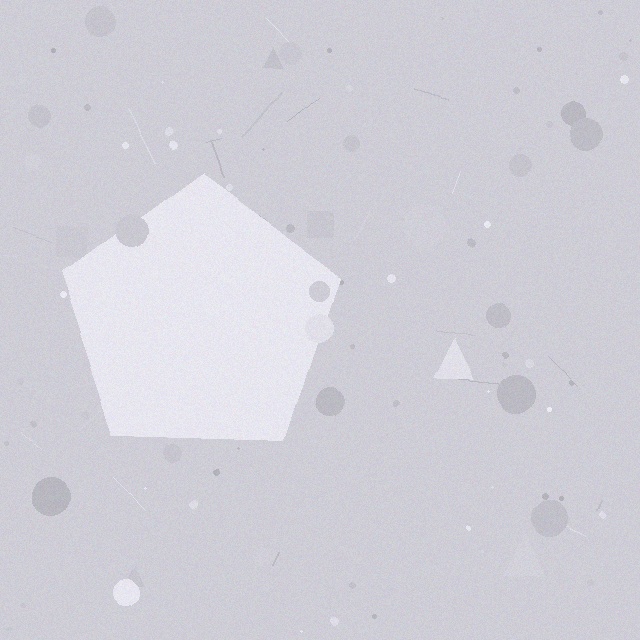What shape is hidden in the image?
A pentagon is hidden in the image.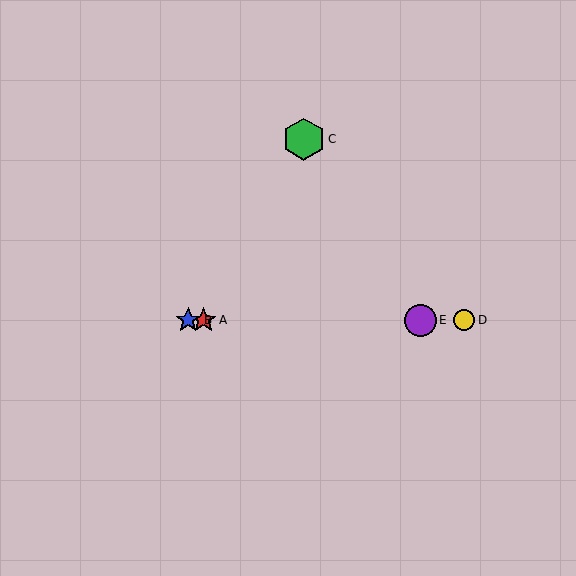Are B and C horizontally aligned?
No, B is at y≈320 and C is at y≈139.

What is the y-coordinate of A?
Object A is at y≈320.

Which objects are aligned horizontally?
Objects A, B, D, E are aligned horizontally.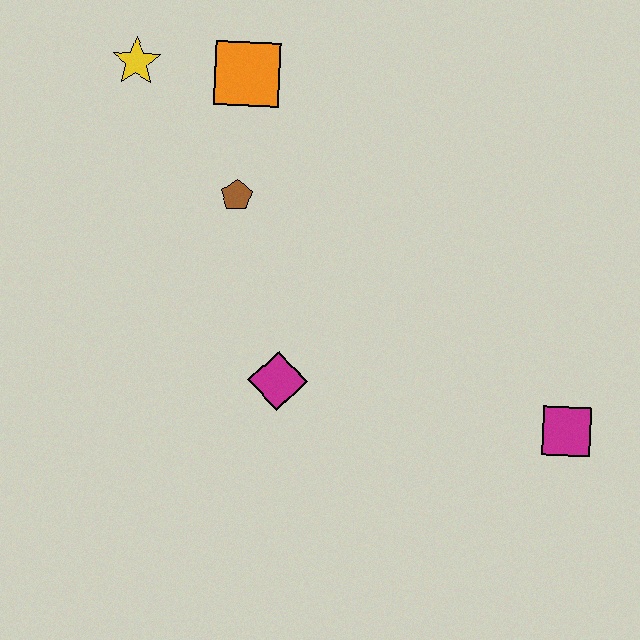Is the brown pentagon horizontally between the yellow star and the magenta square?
Yes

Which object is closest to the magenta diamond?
The brown pentagon is closest to the magenta diamond.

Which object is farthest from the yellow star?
The magenta square is farthest from the yellow star.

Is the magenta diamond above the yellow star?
No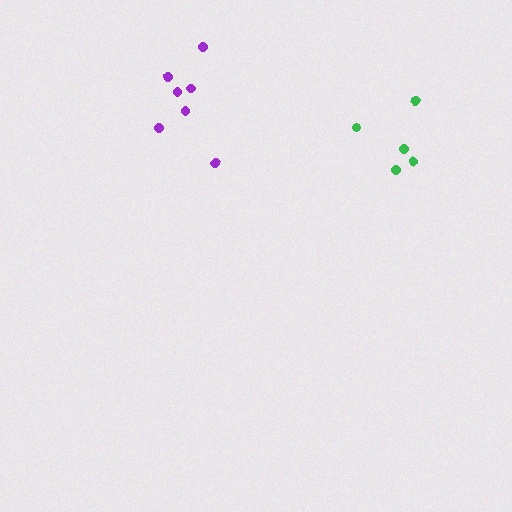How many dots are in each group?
Group 1: 5 dots, Group 2: 7 dots (12 total).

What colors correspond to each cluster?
The clusters are colored: green, purple.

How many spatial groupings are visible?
There are 2 spatial groupings.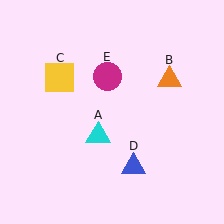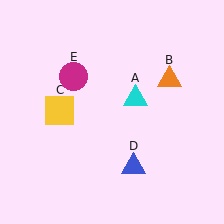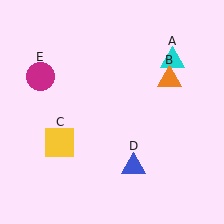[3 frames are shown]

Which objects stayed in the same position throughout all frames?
Orange triangle (object B) and blue triangle (object D) remained stationary.